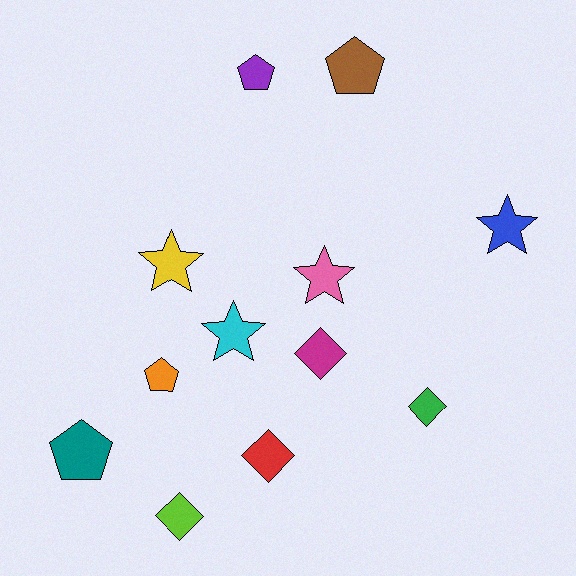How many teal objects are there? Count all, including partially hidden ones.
There is 1 teal object.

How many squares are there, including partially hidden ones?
There are no squares.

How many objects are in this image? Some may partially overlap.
There are 12 objects.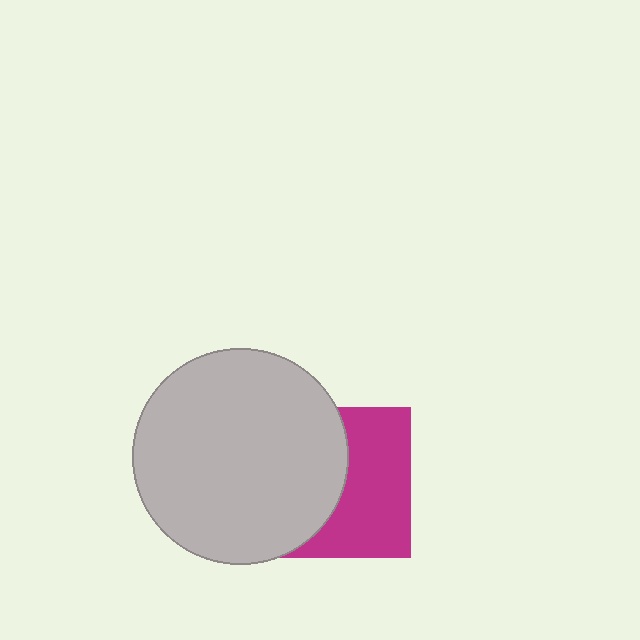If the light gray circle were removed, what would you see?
You would see the complete magenta square.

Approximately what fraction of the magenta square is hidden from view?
Roughly 50% of the magenta square is hidden behind the light gray circle.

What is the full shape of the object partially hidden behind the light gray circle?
The partially hidden object is a magenta square.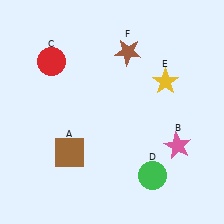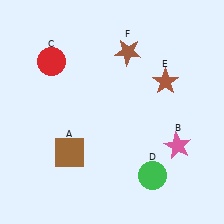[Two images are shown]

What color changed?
The star (E) changed from yellow in Image 1 to brown in Image 2.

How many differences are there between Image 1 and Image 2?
There is 1 difference between the two images.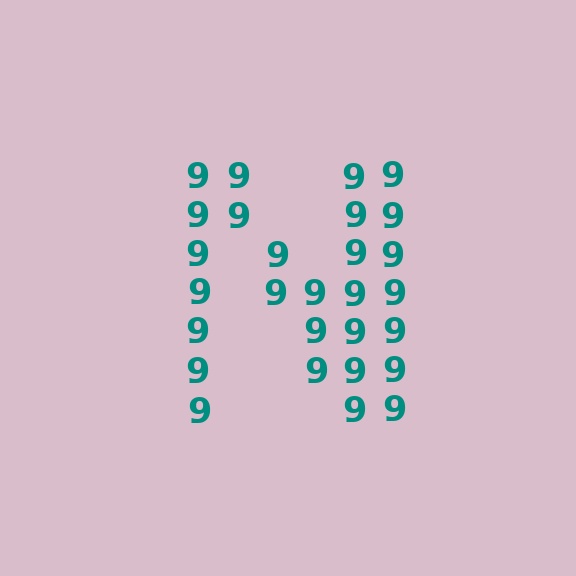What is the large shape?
The large shape is the letter N.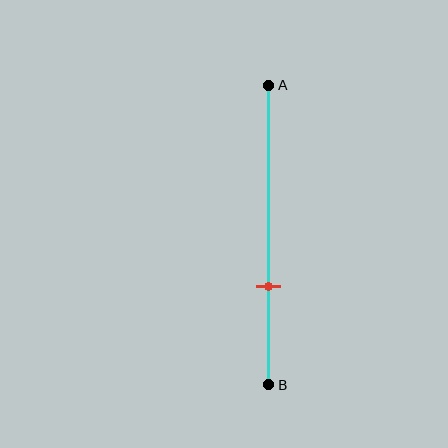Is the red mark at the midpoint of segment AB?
No, the mark is at about 65% from A, not at the 50% midpoint.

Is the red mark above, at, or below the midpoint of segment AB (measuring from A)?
The red mark is below the midpoint of segment AB.